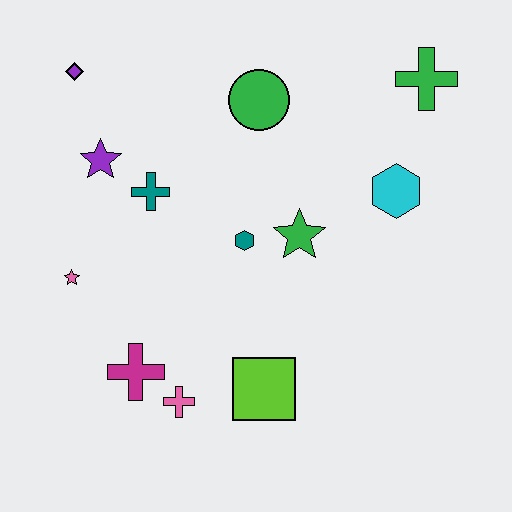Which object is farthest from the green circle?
The pink cross is farthest from the green circle.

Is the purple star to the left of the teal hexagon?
Yes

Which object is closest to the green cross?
The cyan hexagon is closest to the green cross.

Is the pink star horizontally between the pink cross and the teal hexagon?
No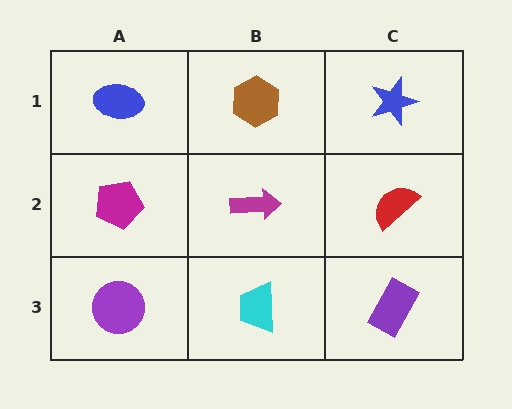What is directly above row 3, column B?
A magenta arrow.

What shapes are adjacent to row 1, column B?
A magenta arrow (row 2, column B), a blue ellipse (row 1, column A), a blue star (row 1, column C).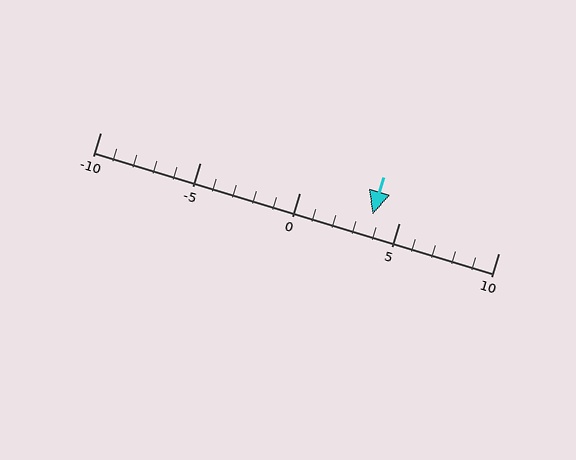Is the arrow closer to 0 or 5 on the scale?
The arrow is closer to 5.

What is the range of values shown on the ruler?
The ruler shows values from -10 to 10.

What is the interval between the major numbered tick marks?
The major tick marks are spaced 5 units apart.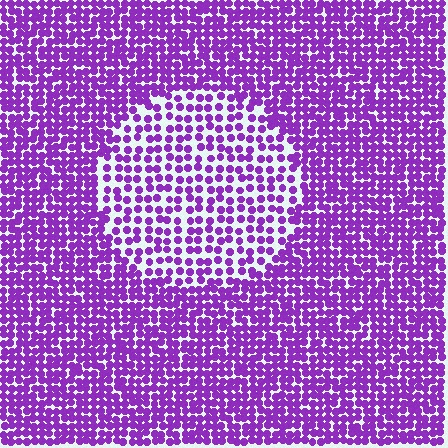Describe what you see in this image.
The image contains small purple elements arranged at two different densities. A circle-shaped region is visible where the elements are less densely packed than the surrounding area.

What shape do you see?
I see a circle.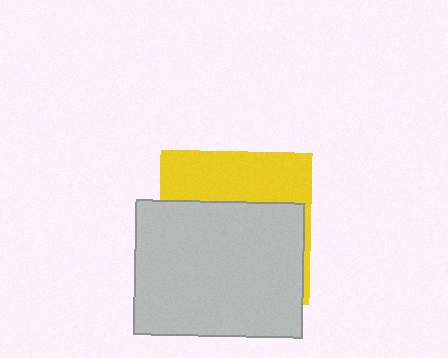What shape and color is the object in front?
The object in front is a light gray rectangle.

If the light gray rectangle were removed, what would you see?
You would see the complete yellow square.